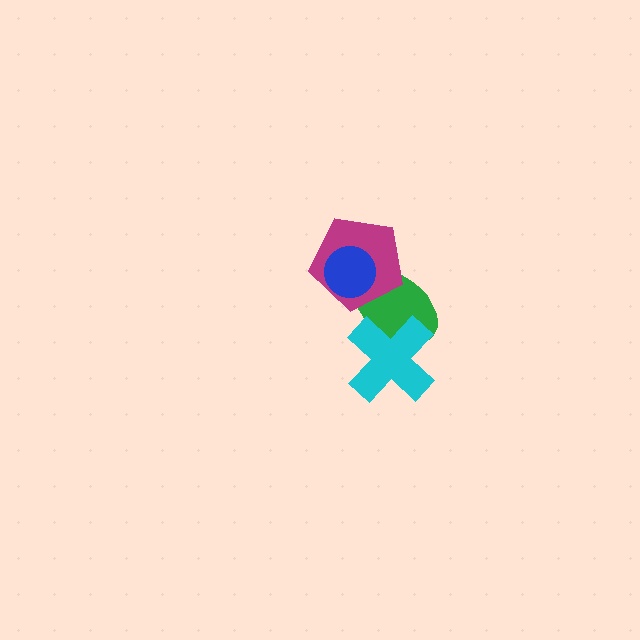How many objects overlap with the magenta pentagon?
2 objects overlap with the magenta pentagon.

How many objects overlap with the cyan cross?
1 object overlaps with the cyan cross.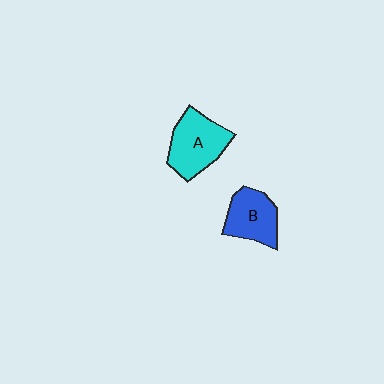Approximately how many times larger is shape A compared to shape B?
Approximately 1.2 times.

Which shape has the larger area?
Shape A (cyan).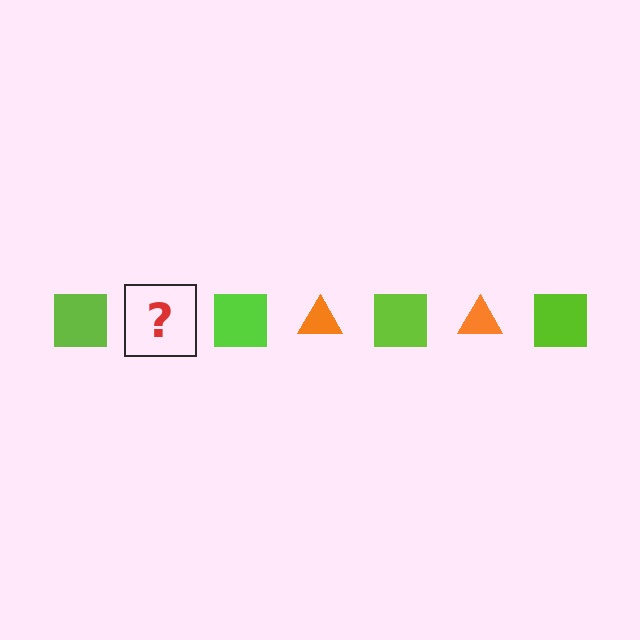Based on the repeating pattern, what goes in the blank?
The blank should be an orange triangle.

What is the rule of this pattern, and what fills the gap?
The rule is that the pattern alternates between lime square and orange triangle. The gap should be filled with an orange triangle.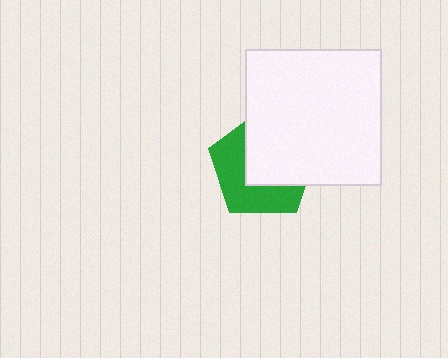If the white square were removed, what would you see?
You would see the complete green pentagon.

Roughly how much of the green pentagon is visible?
About half of it is visible (roughly 48%).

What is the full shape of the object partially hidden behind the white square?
The partially hidden object is a green pentagon.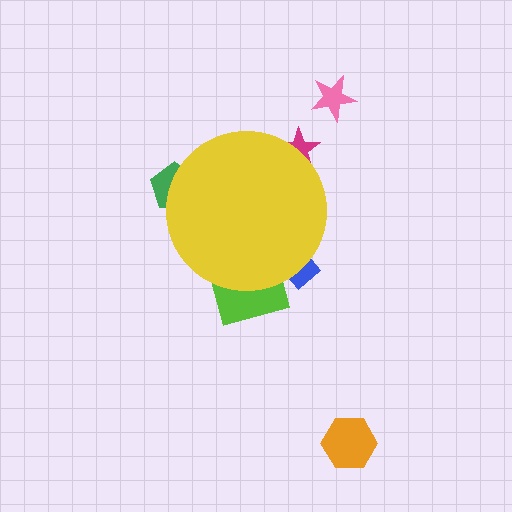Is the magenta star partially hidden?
Yes, the magenta star is partially hidden behind the yellow circle.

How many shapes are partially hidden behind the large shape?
4 shapes are partially hidden.